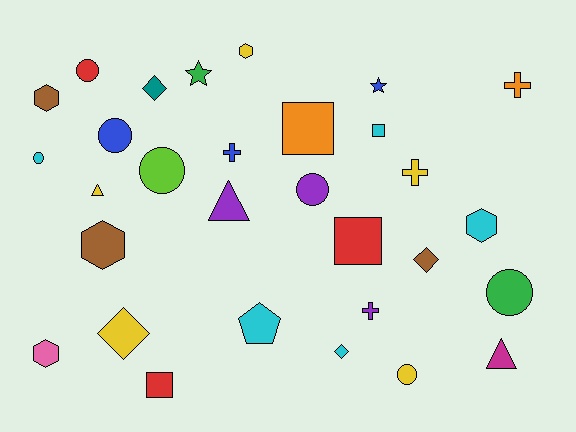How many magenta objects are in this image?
There is 1 magenta object.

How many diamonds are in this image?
There are 4 diamonds.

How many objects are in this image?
There are 30 objects.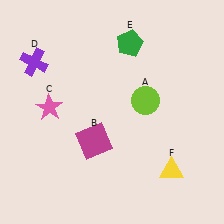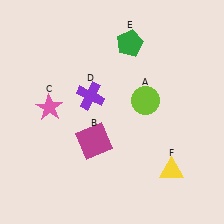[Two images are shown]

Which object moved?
The purple cross (D) moved right.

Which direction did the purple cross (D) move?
The purple cross (D) moved right.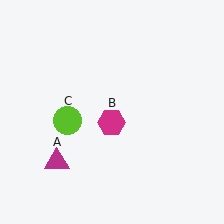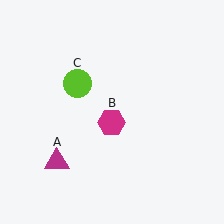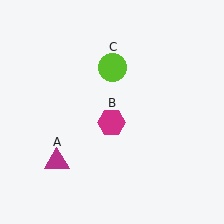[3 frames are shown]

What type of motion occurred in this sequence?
The lime circle (object C) rotated clockwise around the center of the scene.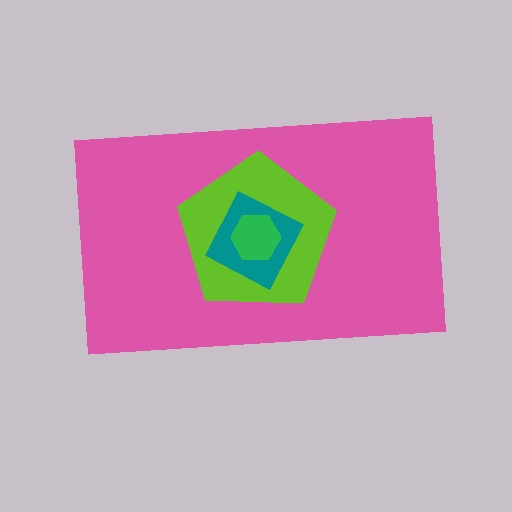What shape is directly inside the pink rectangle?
The lime pentagon.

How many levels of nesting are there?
4.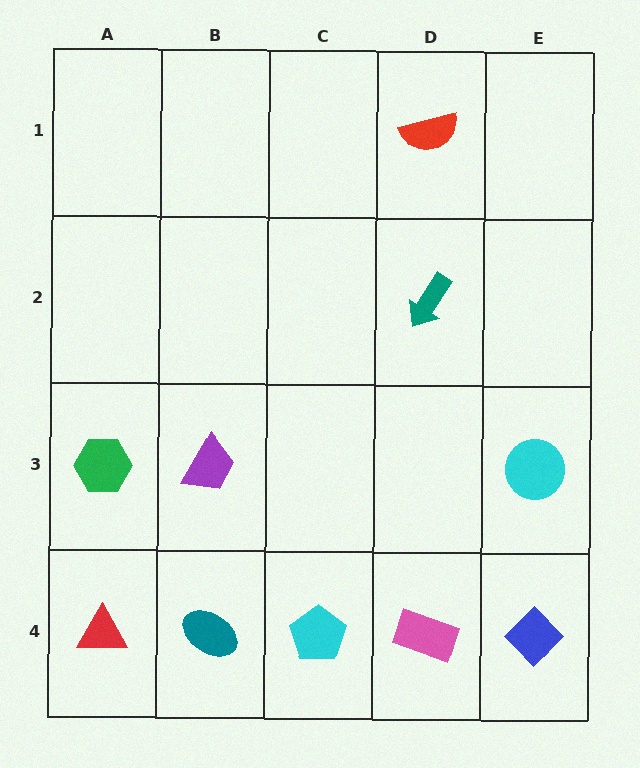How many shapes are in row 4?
5 shapes.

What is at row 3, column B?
A purple trapezoid.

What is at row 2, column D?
A teal arrow.